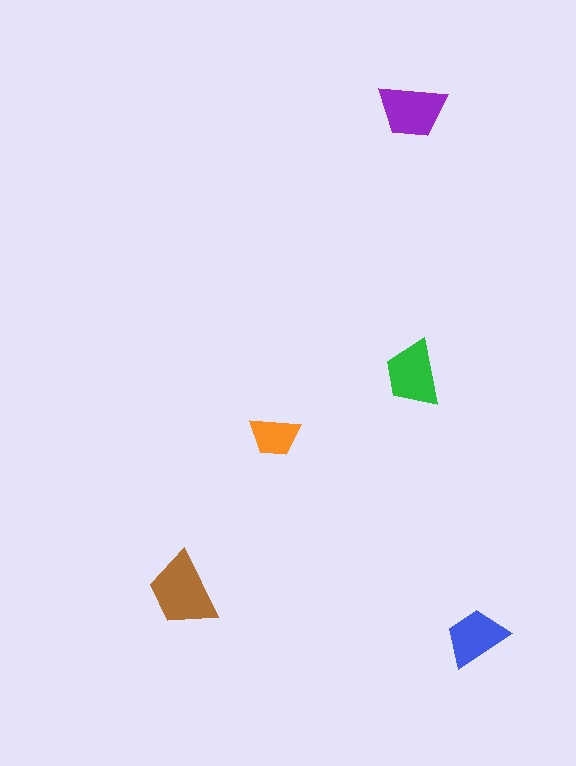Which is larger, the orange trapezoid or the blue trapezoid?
The blue one.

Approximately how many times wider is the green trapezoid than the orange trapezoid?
About 1.5 times wider.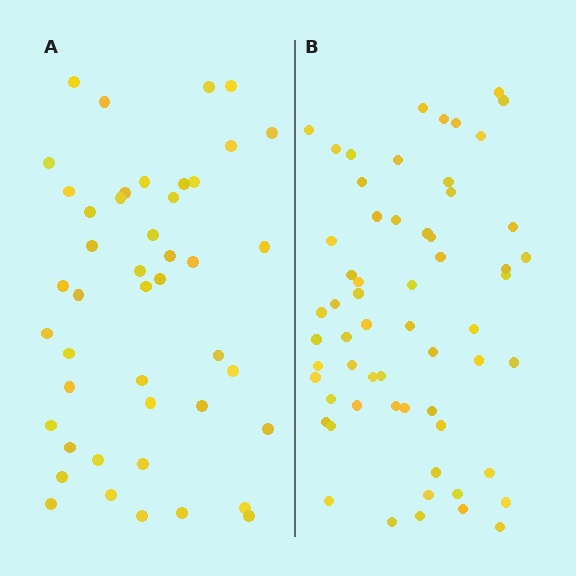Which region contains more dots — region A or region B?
Region B (the right region) has more dots.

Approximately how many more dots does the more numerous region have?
Region B has approximately 15 more dots than region A.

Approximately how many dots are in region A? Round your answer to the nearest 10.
About 40 dots. (The exact count is 45, which rounds to 40.)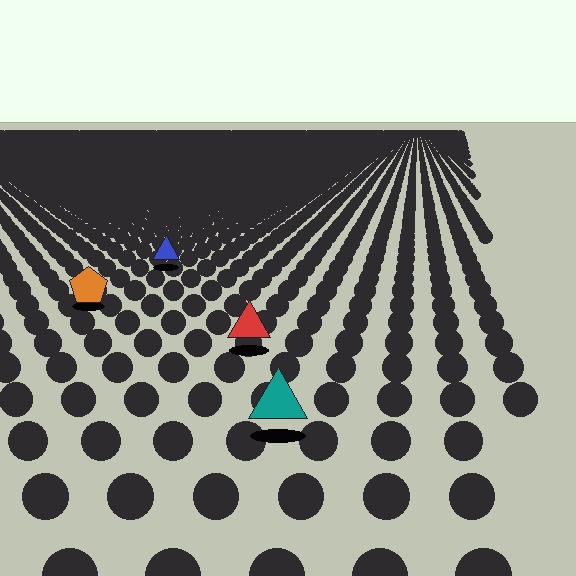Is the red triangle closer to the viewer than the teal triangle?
No. The teal triangle is closer — you can tell from the texture gradient: the ground texture is coarser near it.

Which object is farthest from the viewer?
The blue triangle is farthest from the viewer. It appears smaller and the ground texture around it is denser.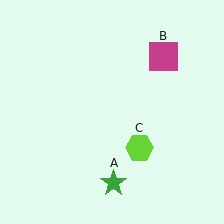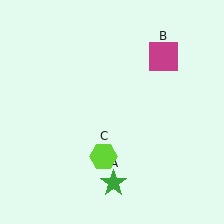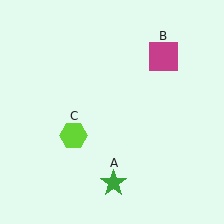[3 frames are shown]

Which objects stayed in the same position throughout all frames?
Green star (object A) and magenta square (object B) remained stationary.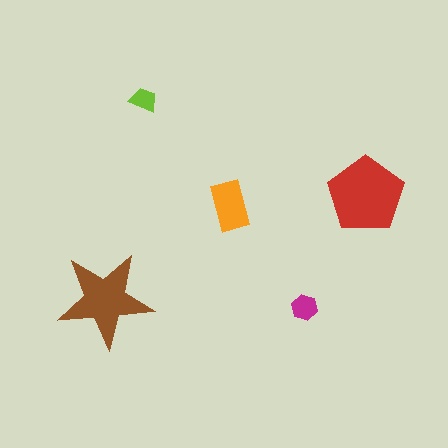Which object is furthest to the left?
The brown star is leftmost.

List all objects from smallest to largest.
The lime trapezoid, the magenta hexagon, the orange rectangle, the brown star, the red pentagon.